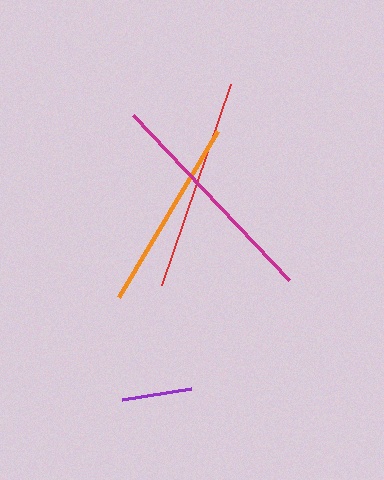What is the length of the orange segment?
The orange segment is approximately 193 pixels long.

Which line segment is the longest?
The magenta line is the longest at approximately 227 pixels.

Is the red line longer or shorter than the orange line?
The red line is longer than the orange line.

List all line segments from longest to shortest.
From longest to shortest: magenta, red, orange, purple.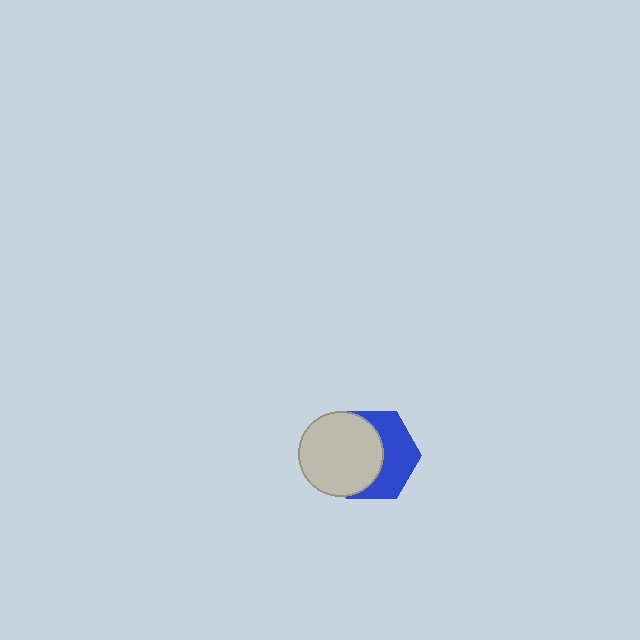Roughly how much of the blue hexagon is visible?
About half of it is visible (roughly 47%).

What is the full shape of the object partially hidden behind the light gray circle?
The partially hidden object is a blue hexagon.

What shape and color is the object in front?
The object in front is a light gray circle.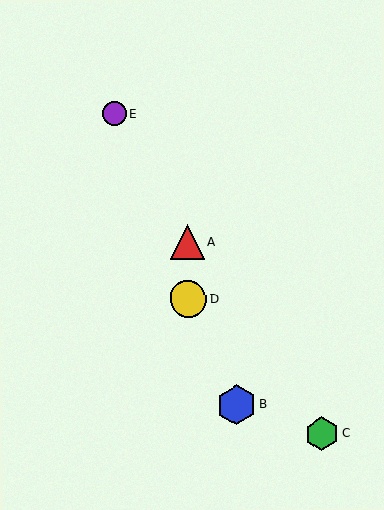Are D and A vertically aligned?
Yes, both are at x≈188.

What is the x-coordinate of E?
Object E is at x≈115.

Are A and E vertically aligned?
No, A is at x≈187 and E is at x≈115.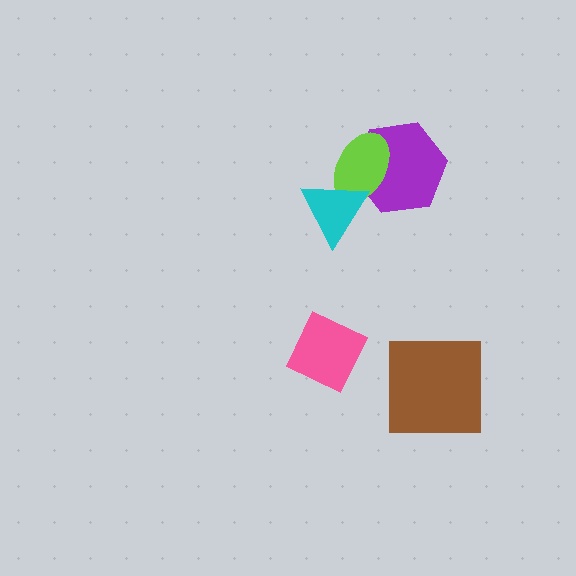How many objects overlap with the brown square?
0 objects overlap with the brown square.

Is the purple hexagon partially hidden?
Yes, it is partially covered by another shape.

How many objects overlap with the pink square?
0 objects overlap with the pink square.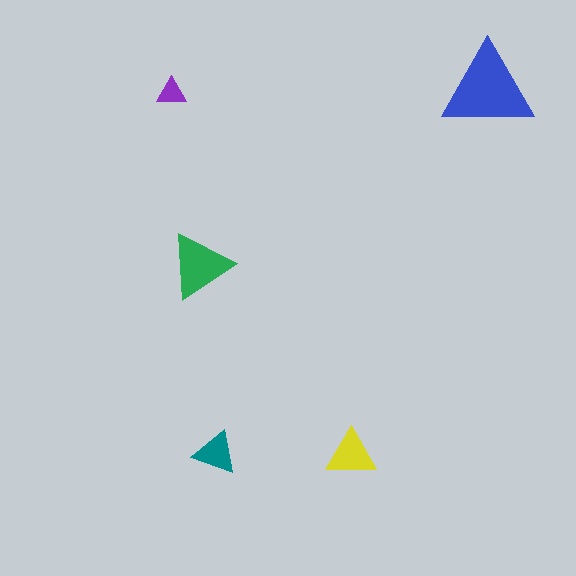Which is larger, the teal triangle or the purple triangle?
The teal one.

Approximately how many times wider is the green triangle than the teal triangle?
About 1.5 times wider.